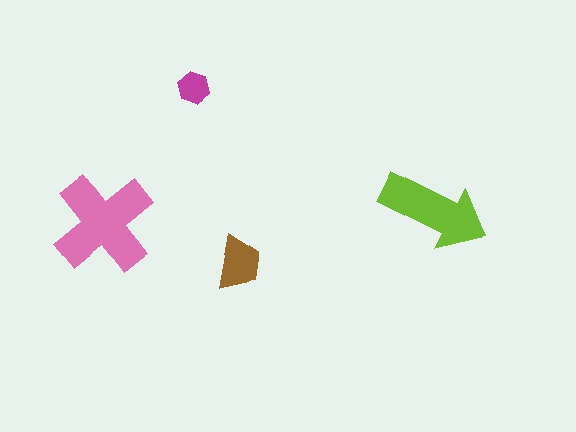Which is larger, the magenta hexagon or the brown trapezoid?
The brown trapezoid.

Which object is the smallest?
The magenta hexagon.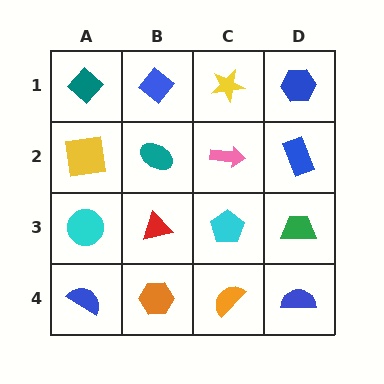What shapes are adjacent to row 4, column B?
A red triangle (row 3, column B), a blue semicircle (row 4, column A), an orange semicircle (row 4, column C).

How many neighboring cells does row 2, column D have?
3.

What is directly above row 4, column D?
A green trapezoid.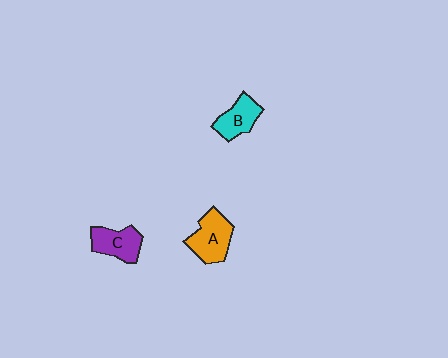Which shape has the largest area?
Shape A (orange).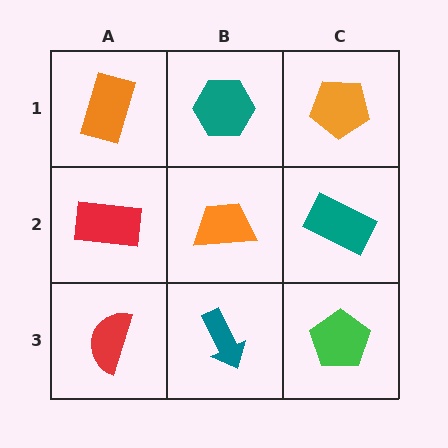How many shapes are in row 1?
3 shapes.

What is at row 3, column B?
A teal arrow.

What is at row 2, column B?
An orange trapezoid.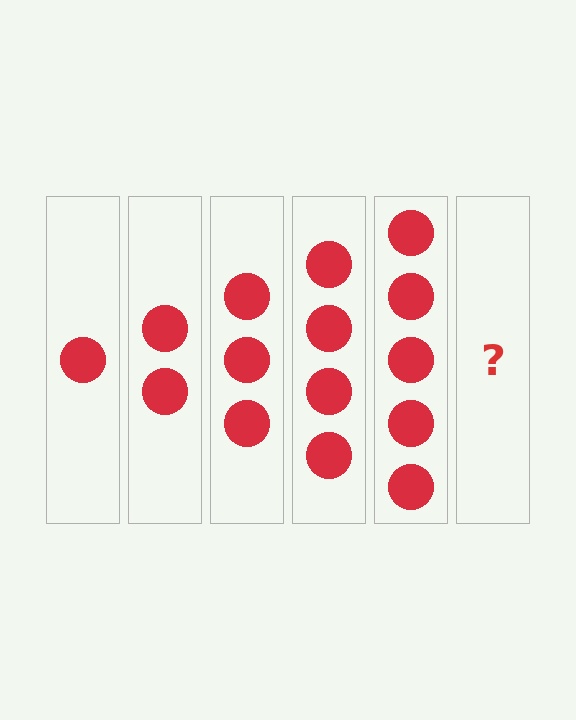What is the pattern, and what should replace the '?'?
The pattern is that each step adds one more circle. The '?' should be 6 circles.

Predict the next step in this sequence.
The next step is 6 circles.